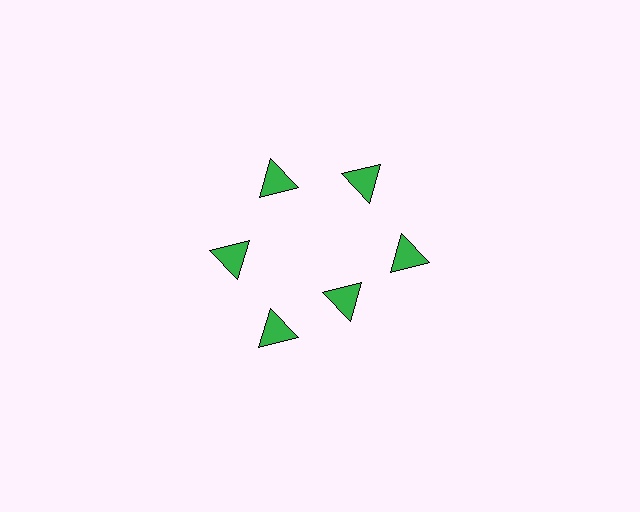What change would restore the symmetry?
The symmetry would be restored by moving it outward, back onto the ring so that all 6 triangles sit at equal angles and equal distance from the center.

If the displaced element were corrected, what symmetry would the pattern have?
It would have 6-fold rotational symmetry — the pattern would map onto itself every 60 degrees.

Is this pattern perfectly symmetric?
No. The 6 green triangles are arranged in a ring, but one element near the 5 o'clock position is pulled inward toward the center, breaking the 6-fold rotational symmetry.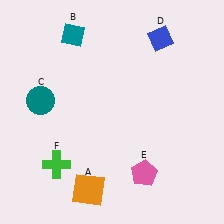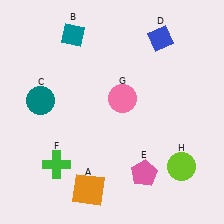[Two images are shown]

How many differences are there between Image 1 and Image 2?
There are 2 differences between the two images.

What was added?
A pink circle (G), a lime circle (H) were added in Image 2.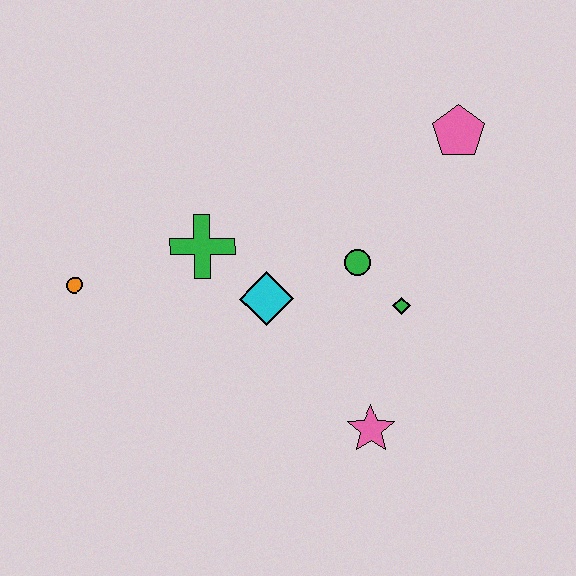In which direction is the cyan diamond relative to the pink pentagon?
The cyan diamond is to the left of the pink pentagon.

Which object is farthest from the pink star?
The orange circle is farthest from the pink star.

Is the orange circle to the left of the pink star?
Yes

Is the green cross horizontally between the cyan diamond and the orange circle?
Yes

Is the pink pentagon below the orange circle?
No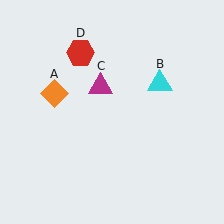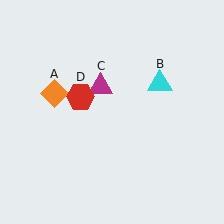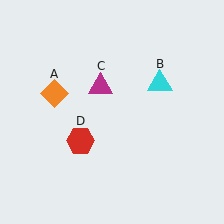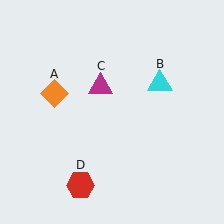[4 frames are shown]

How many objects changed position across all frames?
1 object changed position: red hexagon (object D).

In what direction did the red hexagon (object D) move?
The red hexagon (object D) moved down.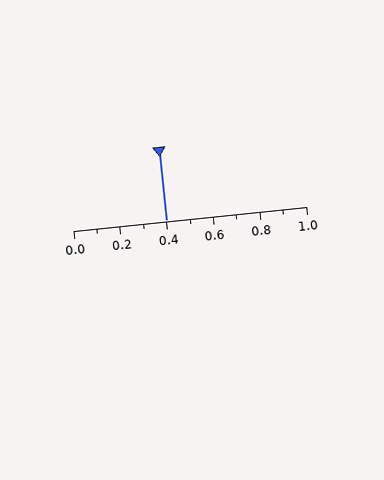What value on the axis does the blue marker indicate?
The marker indicates approximately 0.4.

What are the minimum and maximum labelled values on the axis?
The axis runs from 0.0 to 1.0.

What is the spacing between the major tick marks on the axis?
The major ticks are spaced 0.2 apart.